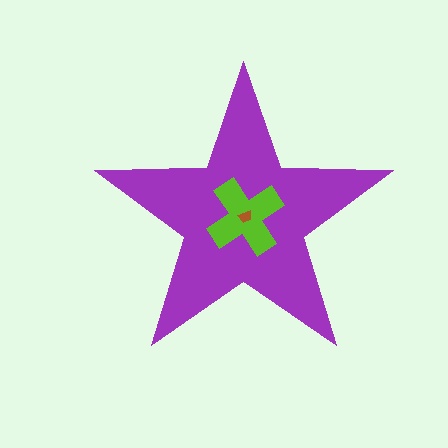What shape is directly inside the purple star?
The lime cross.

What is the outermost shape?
The purple star.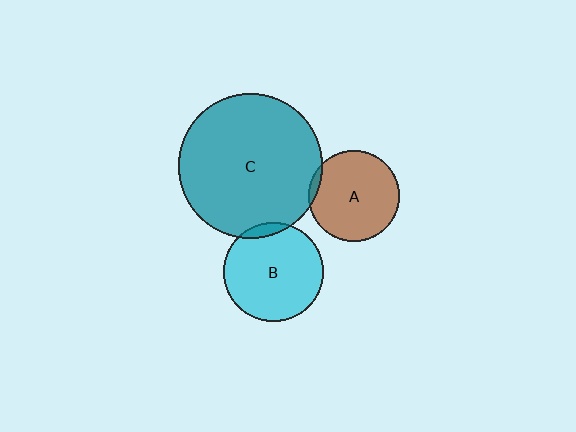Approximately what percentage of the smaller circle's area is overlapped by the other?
Approximately 5%.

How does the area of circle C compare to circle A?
Approximately 2.5 times.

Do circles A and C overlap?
Yes.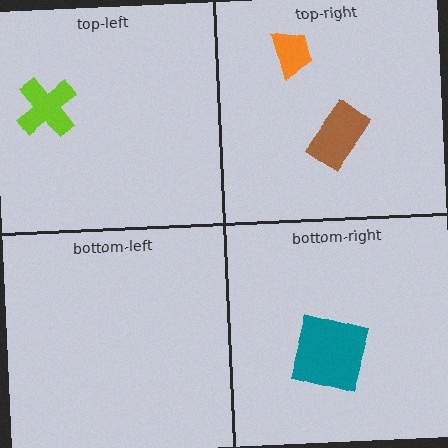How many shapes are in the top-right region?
2.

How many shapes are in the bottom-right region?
1.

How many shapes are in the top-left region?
1.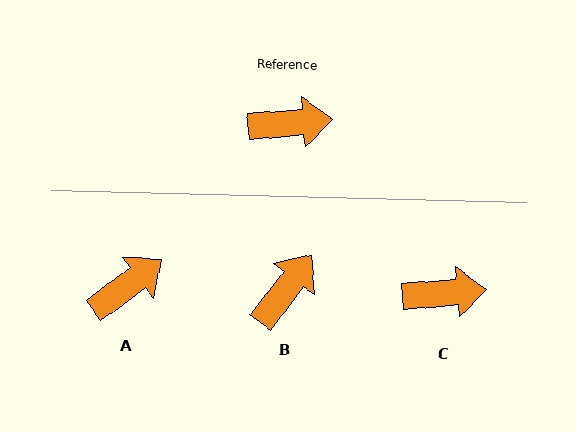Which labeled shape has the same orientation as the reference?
C.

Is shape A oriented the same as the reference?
No, it is off by about 32 degrees.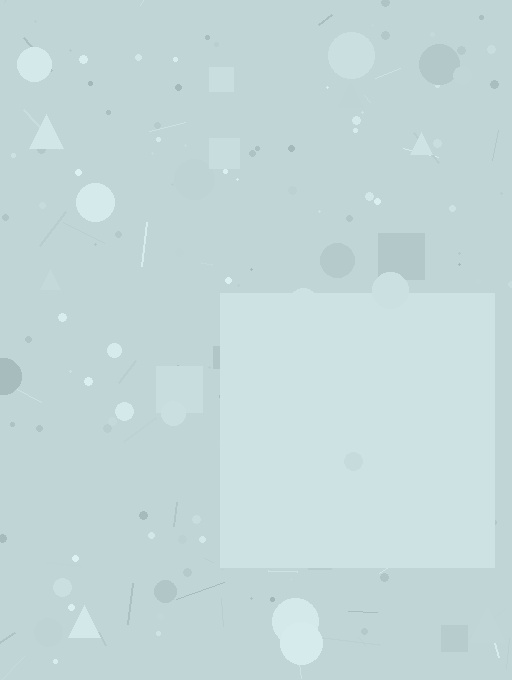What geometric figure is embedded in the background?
A square is embedded in the background.